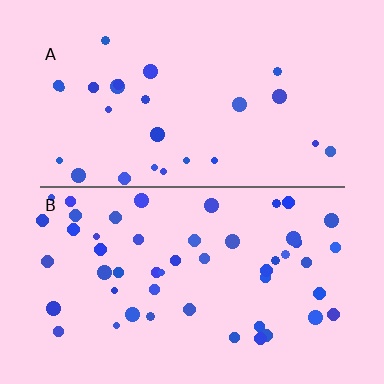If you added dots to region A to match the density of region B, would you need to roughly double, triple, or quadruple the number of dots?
Approximately double.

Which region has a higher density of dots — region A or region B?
B (the bottom).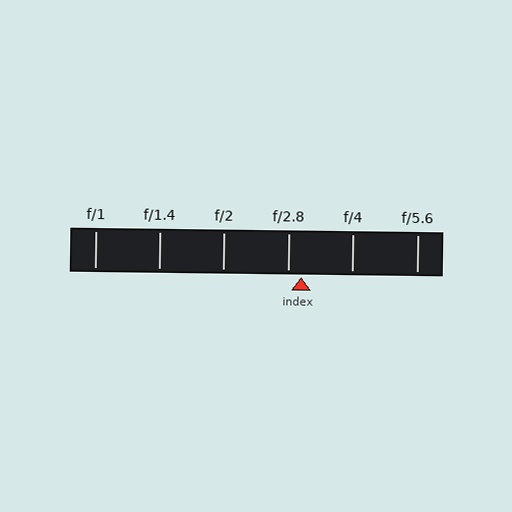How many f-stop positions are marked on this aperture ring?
There are 6 f-stop positions marked.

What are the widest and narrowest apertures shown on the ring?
The widest aperture shown is f/1 and the narrowest is f/5.6.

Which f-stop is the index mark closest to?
The index mark is closest to f/2.8.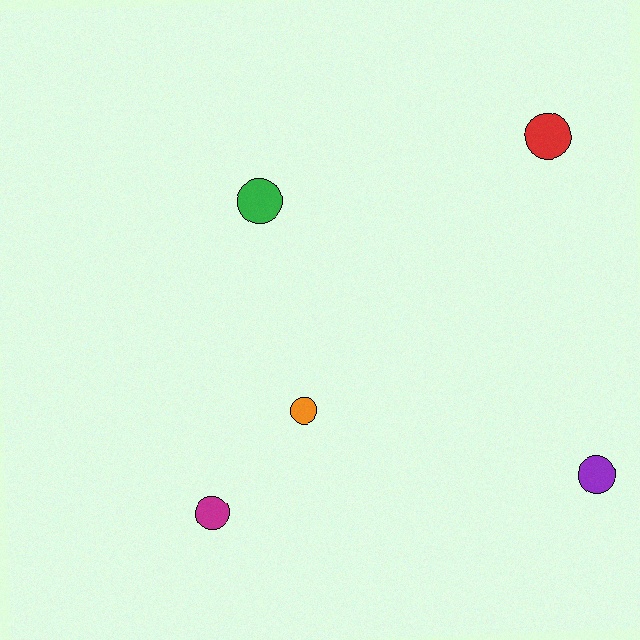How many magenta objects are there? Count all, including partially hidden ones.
There is 1 magenta object.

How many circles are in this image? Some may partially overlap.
There are 5 circles.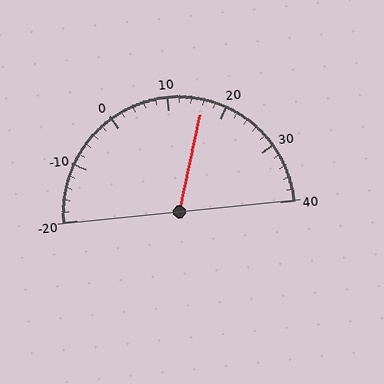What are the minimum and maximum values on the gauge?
The gauge ranges from -20 to 40.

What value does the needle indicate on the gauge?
The needle indicates approximately 16.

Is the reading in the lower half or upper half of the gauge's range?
The reading is in the upper half of the range (-20 to 40).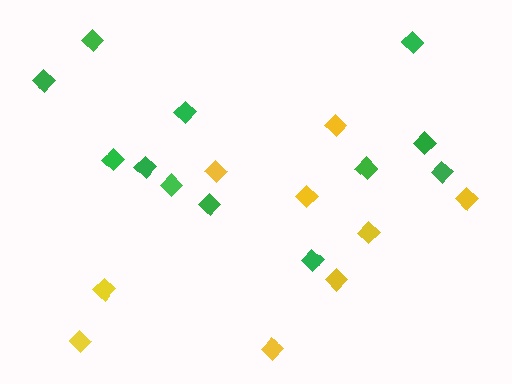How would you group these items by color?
There are 2 groups: one group of yellow diamonds (9) and one group of green diamonds (12).